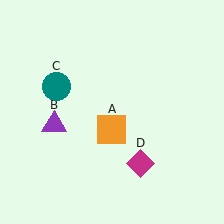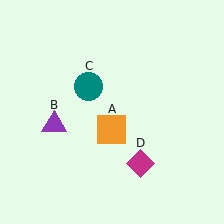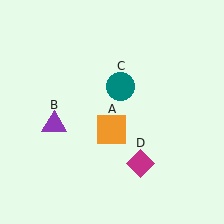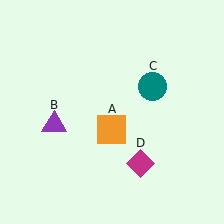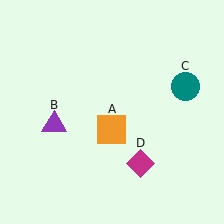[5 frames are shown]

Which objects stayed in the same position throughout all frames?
Orange square (object A) and purple triangle (object B) and magenta diamond (object D) remained stationary.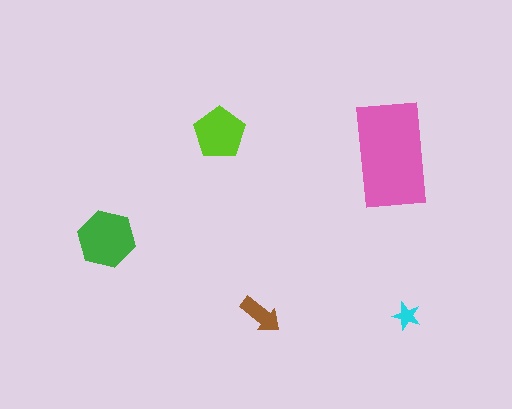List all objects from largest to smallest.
The pink rectangle, the green hexagon, the lime pentagon, the brown arrow, the cyan star.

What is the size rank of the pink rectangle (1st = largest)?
1st.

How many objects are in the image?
There are 5 objects in the image.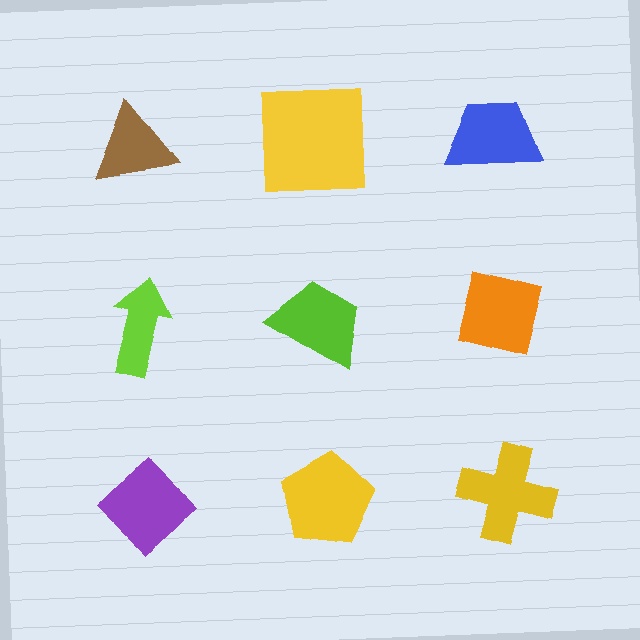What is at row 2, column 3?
An orange square.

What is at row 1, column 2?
A yellow square.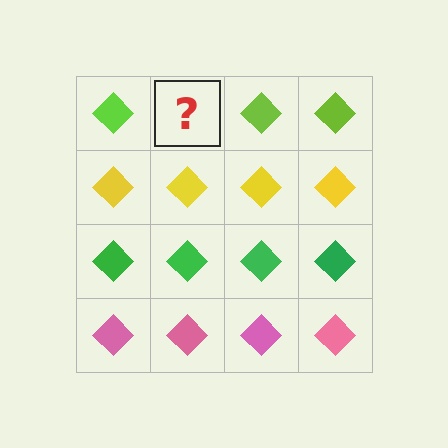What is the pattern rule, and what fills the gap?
The rule is that each row has a consistent color. The gap should be filled with a lime diamond.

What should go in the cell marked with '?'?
The missing cell should contain a lime diamond.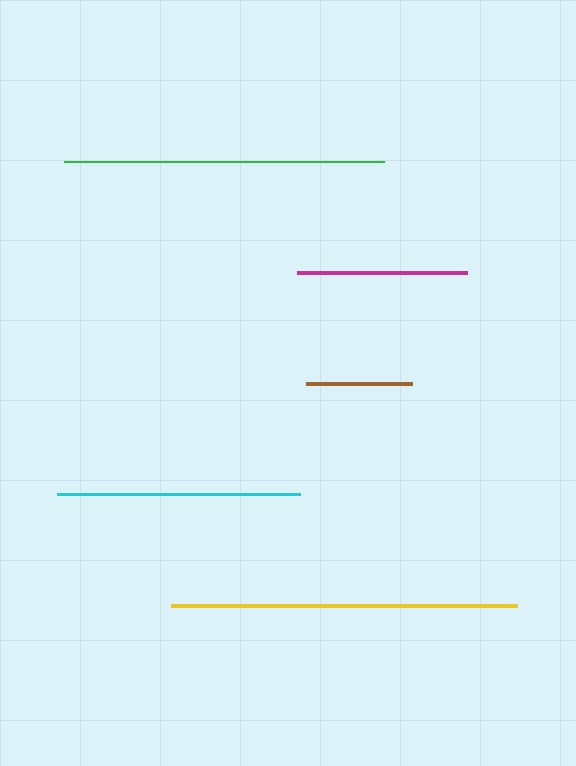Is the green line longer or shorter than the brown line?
The green line is longer than the brown line.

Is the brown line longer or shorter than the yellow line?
The yellow line is longer than the brown line.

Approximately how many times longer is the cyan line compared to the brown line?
The cyan line is approximately 2.3 times the length of the brown line.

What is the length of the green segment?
The green segment is approximately 320 pixels long.